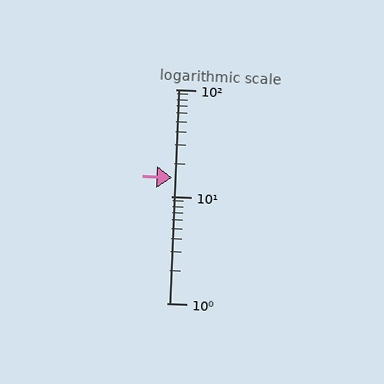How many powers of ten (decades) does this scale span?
The scale spans 2 decades, from 1 to 100.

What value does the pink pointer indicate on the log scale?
The pointer indicates approximately 15.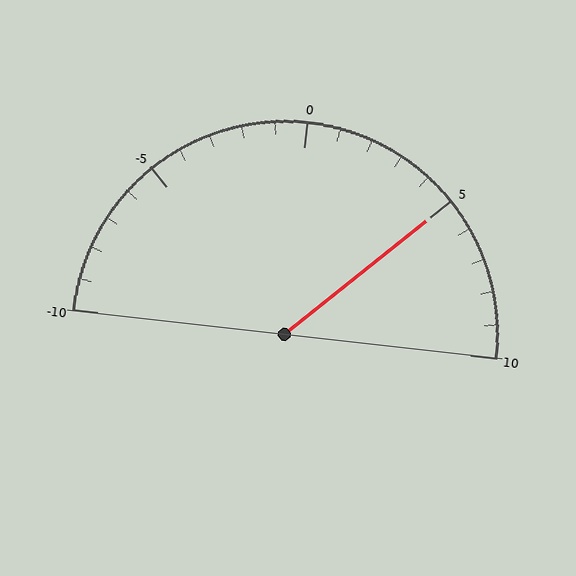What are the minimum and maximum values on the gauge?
The gauge ranges from -10 to 10.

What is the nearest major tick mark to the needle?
The nearest major tick mark is 5.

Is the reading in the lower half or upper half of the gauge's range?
The reading is in the upper half of the range (-10 to 10).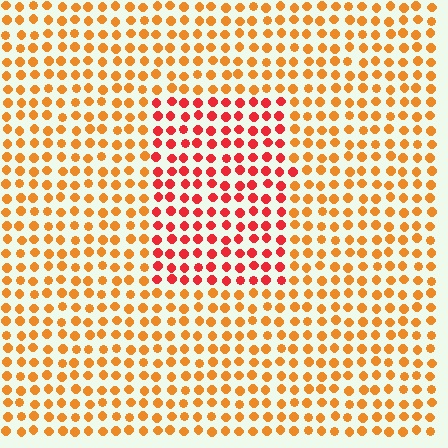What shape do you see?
I see a rectangle.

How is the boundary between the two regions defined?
The boundary is defined purely by a slight shift in hue (about 34 degrees). Spacing, size, and orientation are identical on both sides.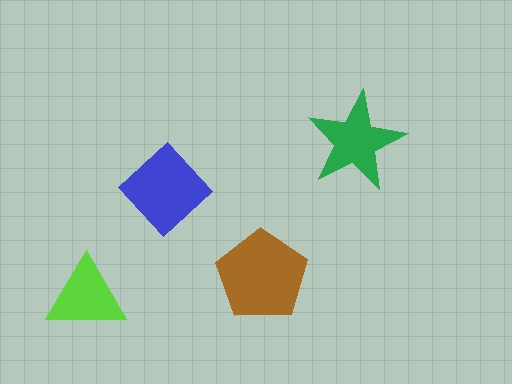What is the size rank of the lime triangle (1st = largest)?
4th.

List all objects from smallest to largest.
The lime triangle, the green star, the blue diamond, the brown pentagon.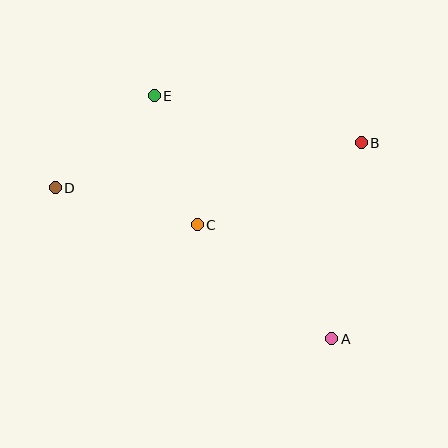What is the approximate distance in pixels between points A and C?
The distance between A and C is approximately 176 pixels.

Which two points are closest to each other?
Points D and E are closest to each other.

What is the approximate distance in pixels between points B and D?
The distance between B and D is approximately 309 pixels.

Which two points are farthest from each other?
Points A and D are farthest from each other.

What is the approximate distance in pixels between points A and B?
The distance between A and B is approximately 198 pixels.